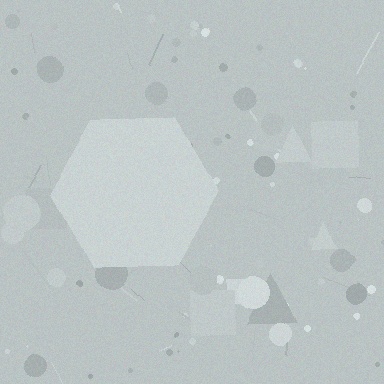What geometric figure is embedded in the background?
A hexagon is embedded in the background.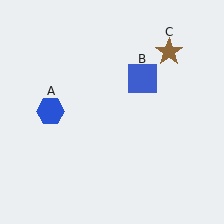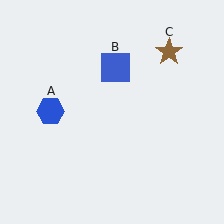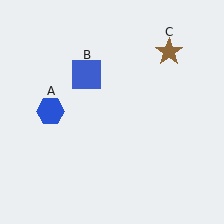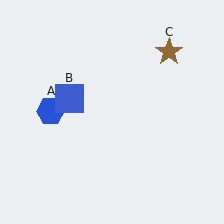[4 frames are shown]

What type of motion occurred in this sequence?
The blue square (object B) rotated counterclockwise around the center of the scene.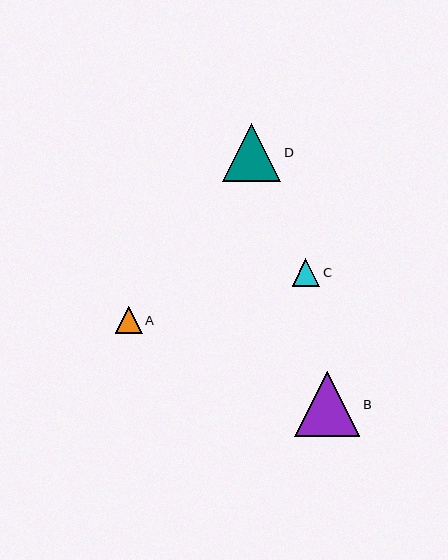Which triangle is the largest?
Triangle B is the largest with a size of approximately 65 pixels.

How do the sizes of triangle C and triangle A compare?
Triangle C and triangle A are approximately the same size.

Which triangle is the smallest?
Triangle A is the smallest with a size of approximately 26 pixels.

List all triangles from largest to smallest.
From largest to smallest: B, D, C, A.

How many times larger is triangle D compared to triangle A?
Triangle D is approximately 2.2 times the size of triangle A.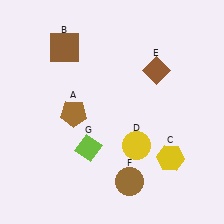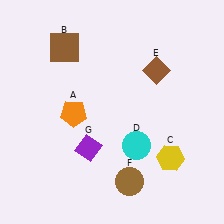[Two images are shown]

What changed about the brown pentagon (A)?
In Image 1, A is brown. In Image 2, it changed to orange.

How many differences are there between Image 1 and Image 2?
There are 3 differences between the two images.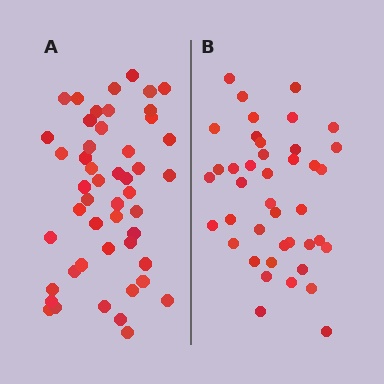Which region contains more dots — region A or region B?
Region A (the left region) has more dots.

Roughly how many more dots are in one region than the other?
Region A has roughly 8 or so more dots than region B.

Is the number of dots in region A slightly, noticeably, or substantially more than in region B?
Region A has only slightly more — the two regions are fairly close. The ratio is roughly 1.2 to 1.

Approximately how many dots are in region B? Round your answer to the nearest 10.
About 40 dots. (The exact count is 41, which rounds to 40.)